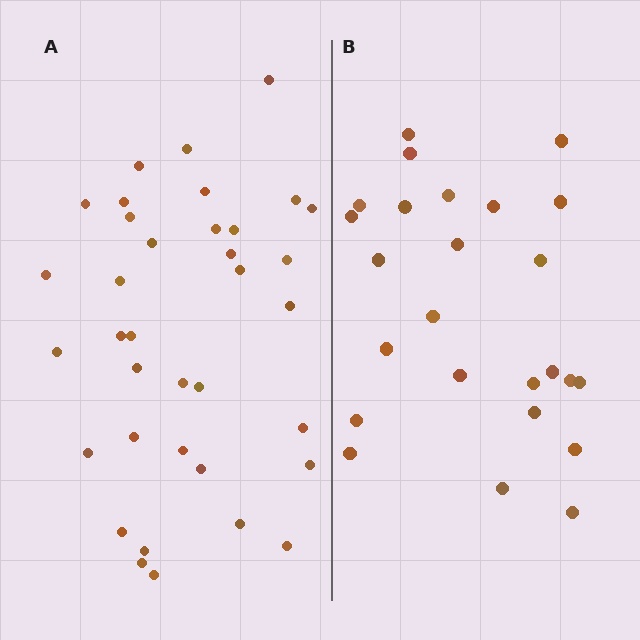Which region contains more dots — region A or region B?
Region A (the left region) has more dots.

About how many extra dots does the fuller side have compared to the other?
Region A has roughly 12 or so more dots than region B.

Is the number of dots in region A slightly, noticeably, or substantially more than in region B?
Region A has noticeably more, but not dramatically so. The ratio is roughly 1.4 to 1.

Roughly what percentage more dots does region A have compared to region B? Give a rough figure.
About 45% more.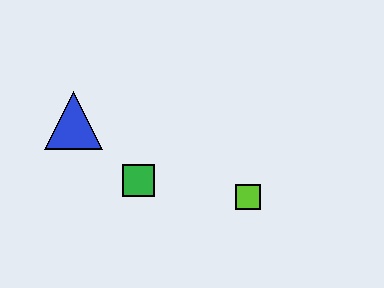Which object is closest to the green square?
The blue triangle is closest to the green square.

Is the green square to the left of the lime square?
Yes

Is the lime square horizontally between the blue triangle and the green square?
No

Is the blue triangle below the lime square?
No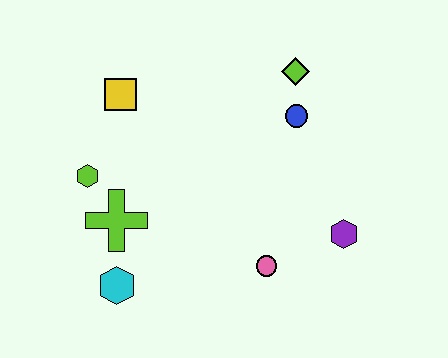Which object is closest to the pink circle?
The purple hexagon is closest to the pink circle.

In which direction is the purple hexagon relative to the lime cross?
The purple hexagon is to the right of the lime cross.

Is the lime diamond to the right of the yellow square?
Yes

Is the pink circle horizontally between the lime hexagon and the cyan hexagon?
No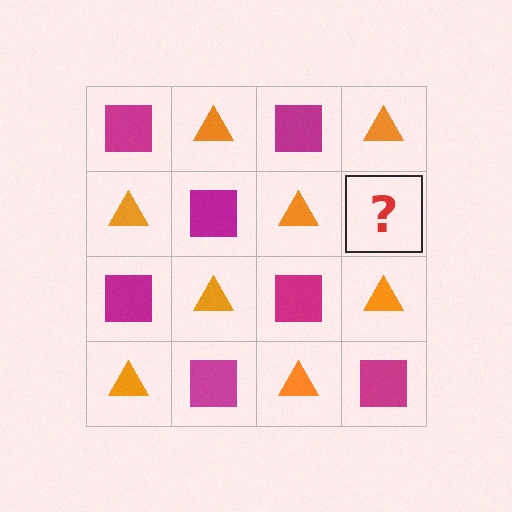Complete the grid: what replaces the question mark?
The question mark should be replaced with a magenta square.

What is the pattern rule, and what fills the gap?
The rule is that it alternates magenta square and orange triangle in a checkerboard pattern. The gap should be filled with a magenta square.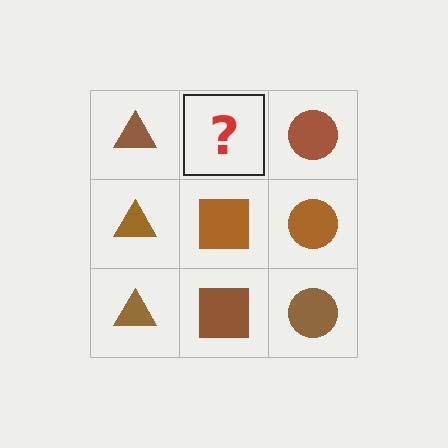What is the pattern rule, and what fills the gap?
The rule is that each column has a consistent shape. The gap should be filled with a brown square.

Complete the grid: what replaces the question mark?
The question mark should be replaced with a brown square.